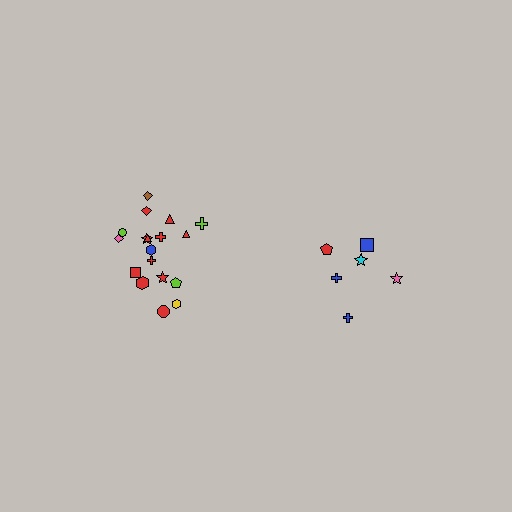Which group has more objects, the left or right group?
The left group.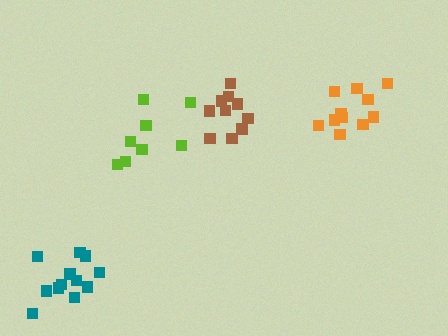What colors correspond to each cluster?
The clusters are colored: brown, lime, orange, teal.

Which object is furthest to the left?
The teal cluster is leftmost.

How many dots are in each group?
Group 1: 10 dots, Group 2: 8 dots, Group 3: 11 dots, Group 4: 12 dots (41 total).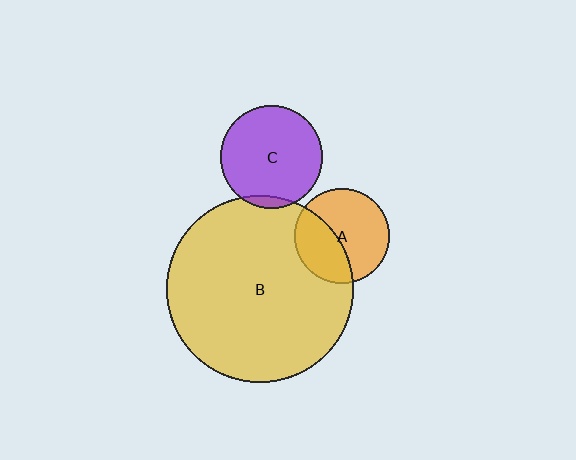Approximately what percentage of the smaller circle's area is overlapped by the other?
Approximately 5%.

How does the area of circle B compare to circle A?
Approximately 3.9 times.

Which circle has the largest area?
Circle B (yellow).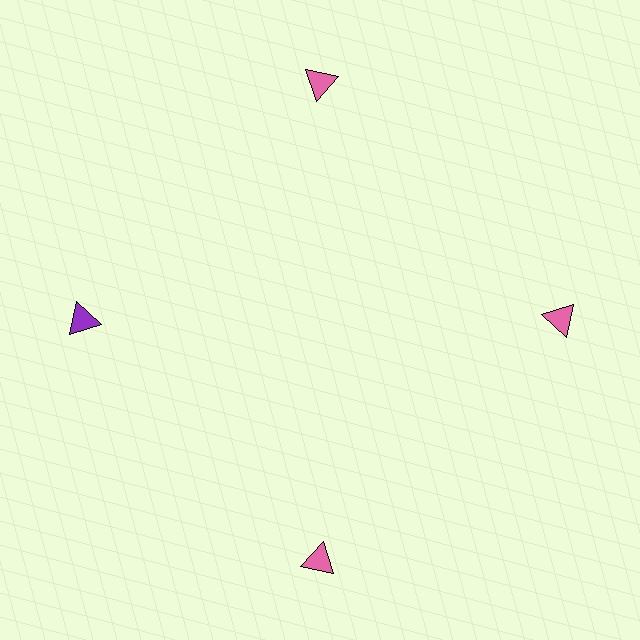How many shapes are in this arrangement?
There are 4 shapes arranged in a ring pattern.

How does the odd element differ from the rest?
It has a different color: purple instead of pink.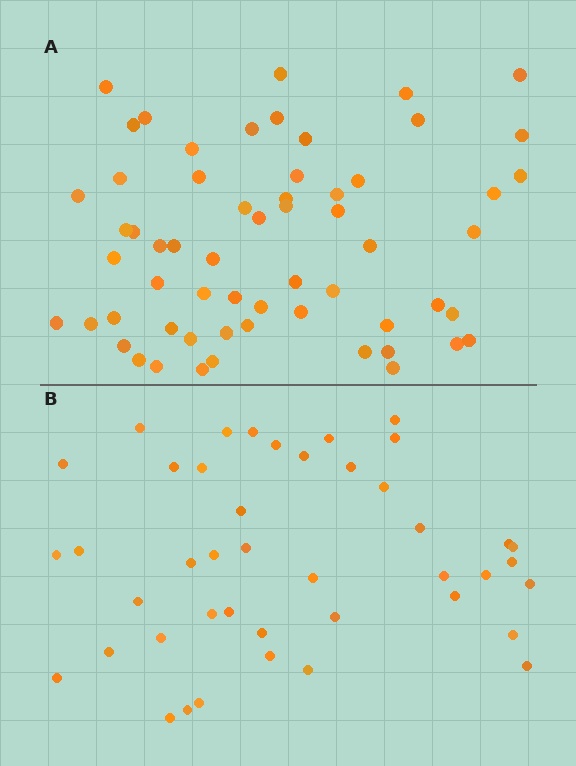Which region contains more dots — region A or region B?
Region A (the top region) has more dots.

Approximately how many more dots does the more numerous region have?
Region A has approximately 15 more dots than region B.